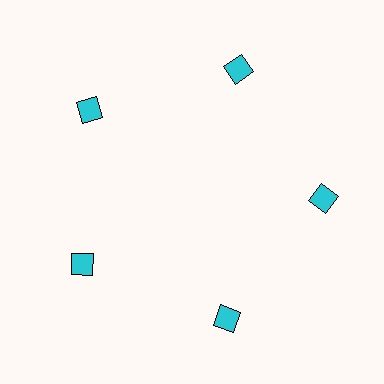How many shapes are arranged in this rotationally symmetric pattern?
There are 5 shapes, arranged in 5 groups of 1.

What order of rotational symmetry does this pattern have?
This pattern has 5-fold rotational symmetry.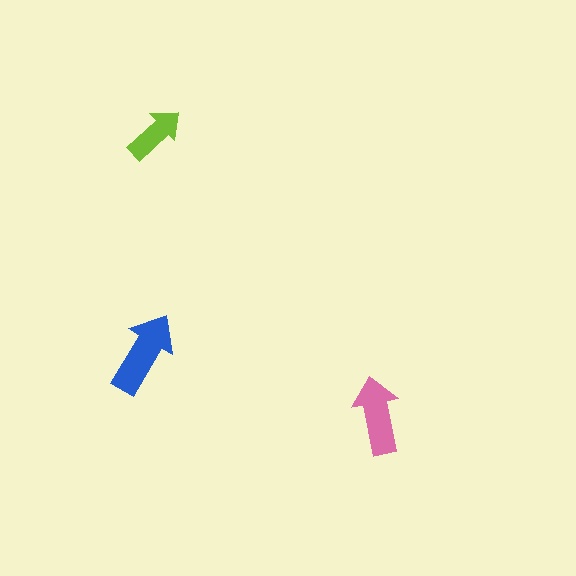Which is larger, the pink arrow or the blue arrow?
The blue one.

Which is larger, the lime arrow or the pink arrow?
The pink one.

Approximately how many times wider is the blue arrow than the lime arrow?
About 1.5 times wider.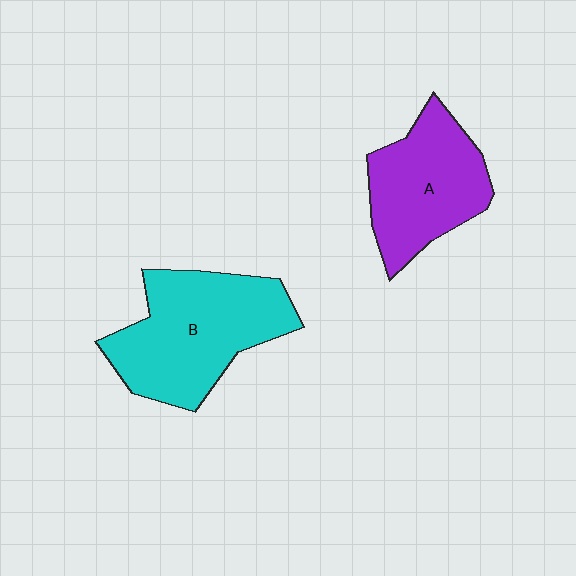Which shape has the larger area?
Shape B (cyan).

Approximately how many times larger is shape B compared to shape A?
Approximately 1.3 times.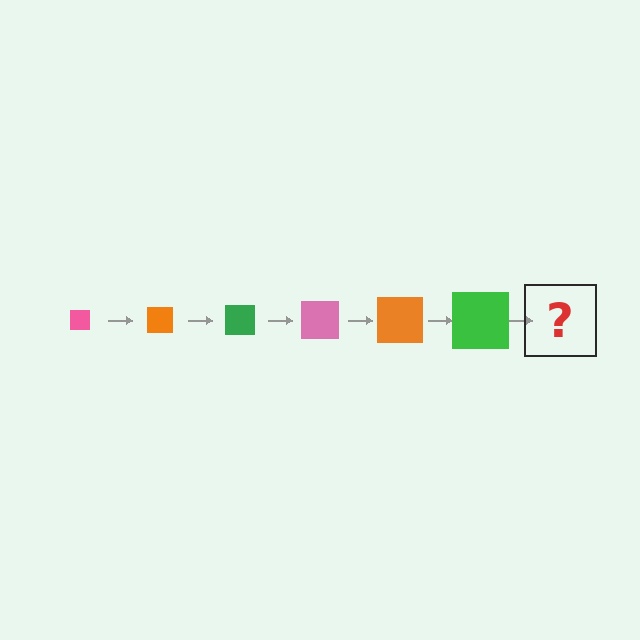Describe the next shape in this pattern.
It should be a pink square, larger than the previous one.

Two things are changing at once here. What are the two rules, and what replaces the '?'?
The two rules are that the square grows larger each step and the color cycles through pink, orange, and green. The '?' should be a pink square, larger than the previous one.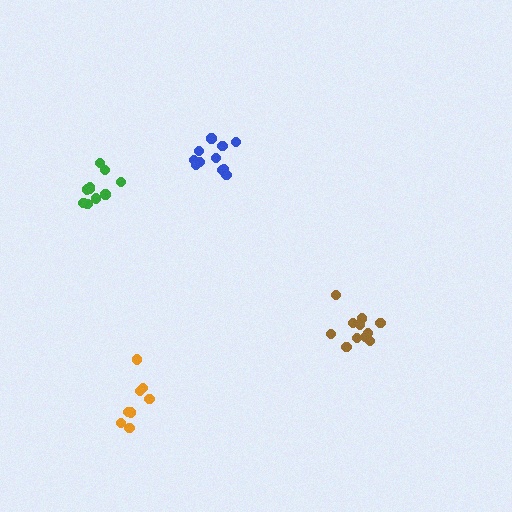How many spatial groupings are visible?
There are 4 spatial groupings.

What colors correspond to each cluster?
The clusters are colored: blue, brown, green, orange.